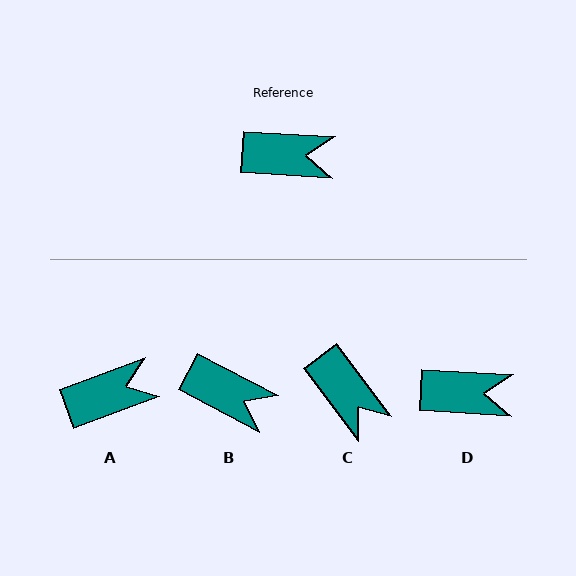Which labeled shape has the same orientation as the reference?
D.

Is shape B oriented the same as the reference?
No, it is off by about 24 degrees.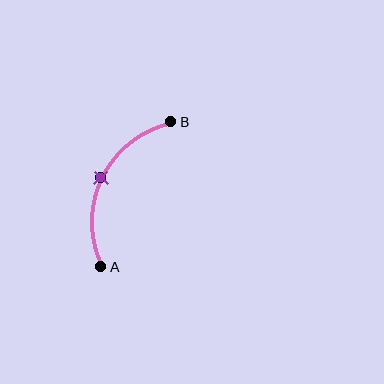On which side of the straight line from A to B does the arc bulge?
The arc bulges to the left of the straight line connecting A and B.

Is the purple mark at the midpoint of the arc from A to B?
Yes. The purple mark lies on the arc at equal arc-length from both A and B — it is the arc midpoint.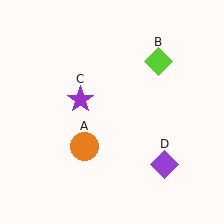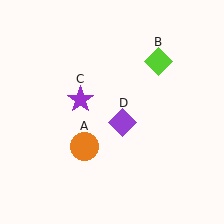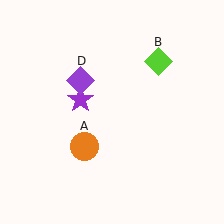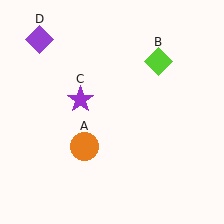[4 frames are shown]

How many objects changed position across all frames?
1 object changed position: purple diamond (object D).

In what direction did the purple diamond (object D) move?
The purple diamond (object D) moved up and to the left.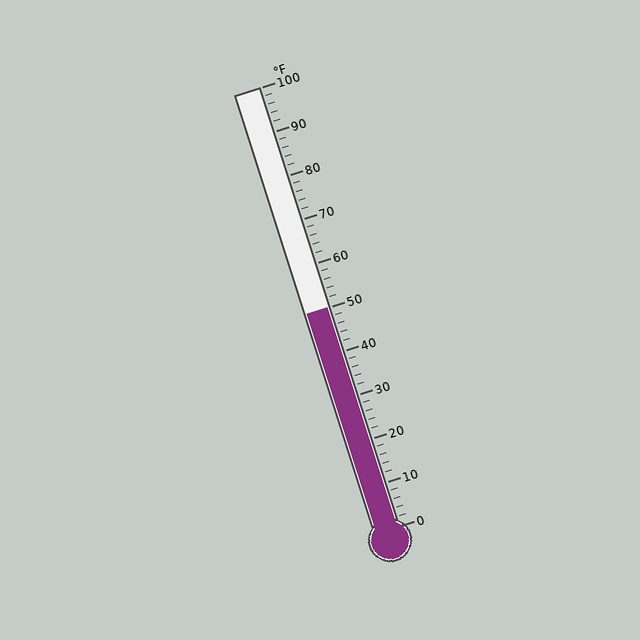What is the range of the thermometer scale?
The thermometer scale ranges from 0°F to 100°F.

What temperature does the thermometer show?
The thermometer shows approximately 50°F.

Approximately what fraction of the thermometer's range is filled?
The thermometer is filled to approximately 50% of its range.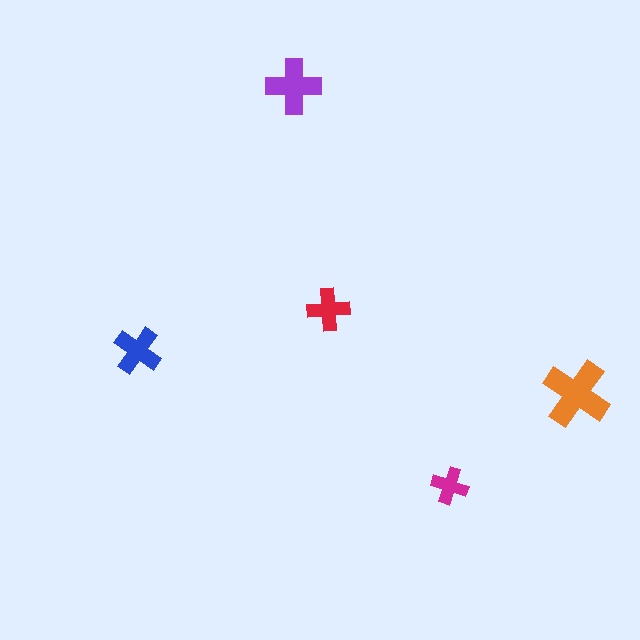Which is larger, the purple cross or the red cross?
The purple one.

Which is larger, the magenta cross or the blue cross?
The blue one.